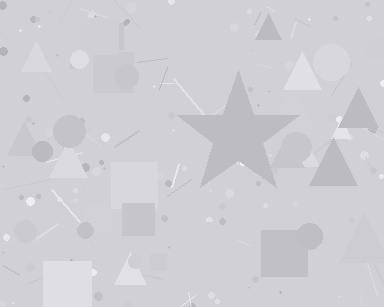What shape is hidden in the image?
A star is hidden in the image.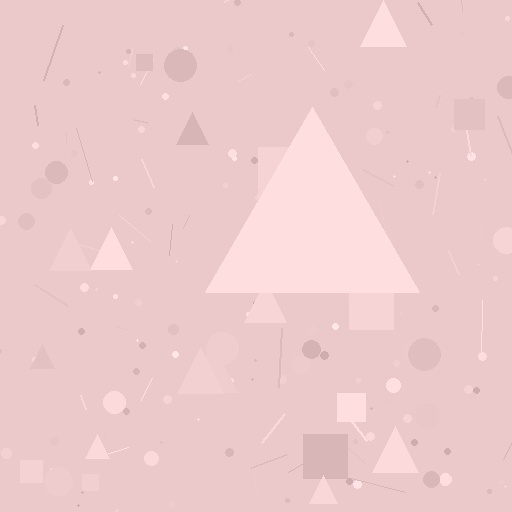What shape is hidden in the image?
A triangle is hidden in the image.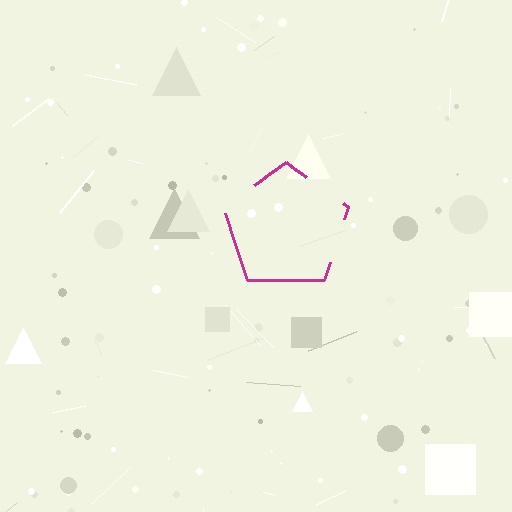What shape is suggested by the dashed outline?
The dashed outline suggests a pentagon.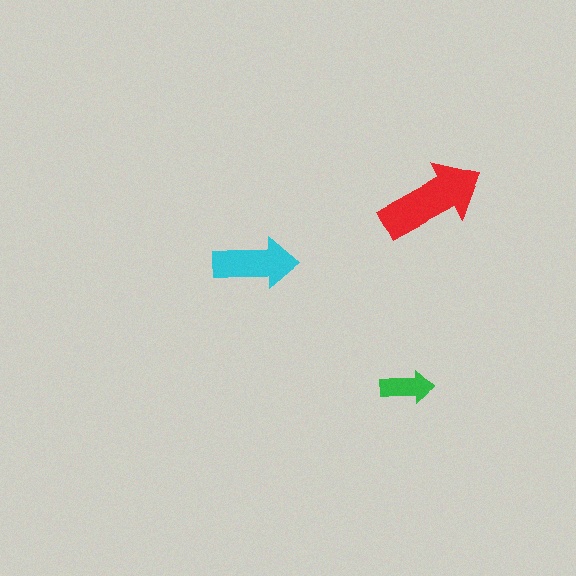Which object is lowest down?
The green arrow is bottommost.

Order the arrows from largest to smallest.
the red one, the cyan one, the green one.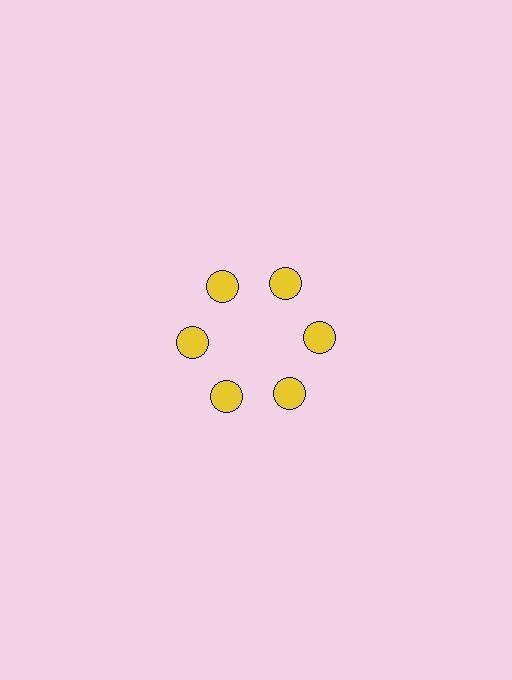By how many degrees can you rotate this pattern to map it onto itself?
The pattern maps onto itself every 60 degrees of rotation.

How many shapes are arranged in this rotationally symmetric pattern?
There are 6 shapes, arranged in 6 groups of 1.